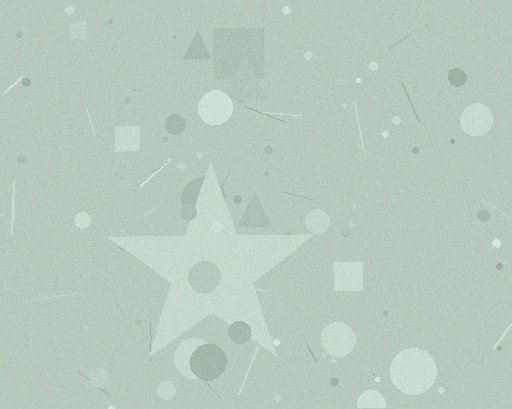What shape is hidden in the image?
A star is hidden in the image.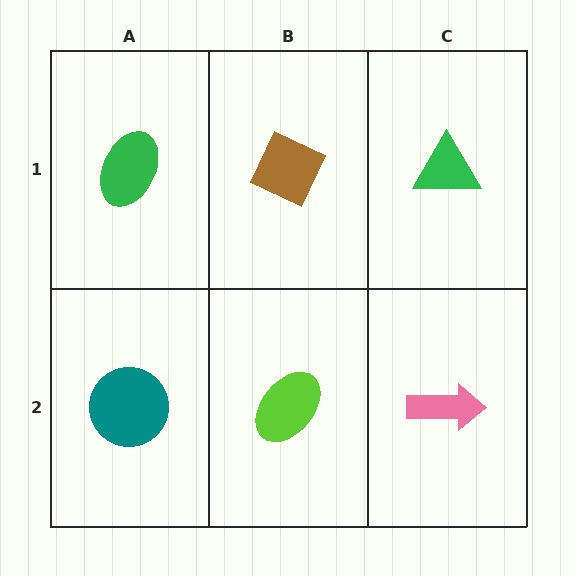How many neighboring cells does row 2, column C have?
2.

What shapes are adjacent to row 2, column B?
A brown diamond (row 1, column B), a teal circle (row 2, column A), a pink arrow (row 2, column C).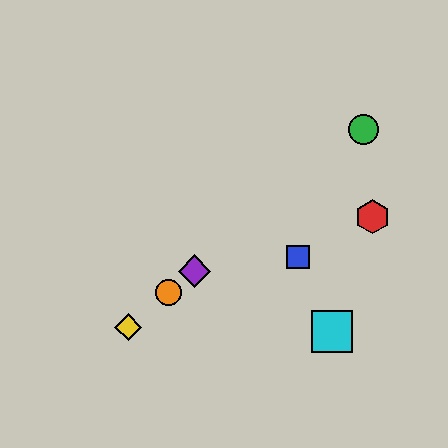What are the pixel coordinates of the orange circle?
The orange circle is at (169, 293).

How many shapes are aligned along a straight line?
4 shapes (the green circle, the yellow diamond, the purple diamond, the orange circle) are aligned along a straight line.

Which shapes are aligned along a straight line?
The green circle, the yellow diamond, the purple diamond, the orange circle are aligned along a straight line.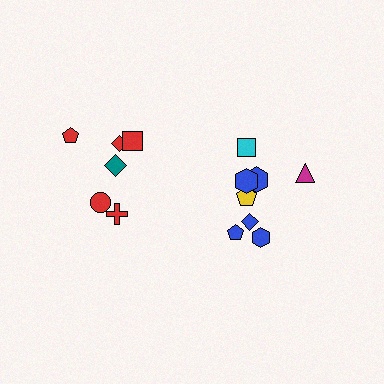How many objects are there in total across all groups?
There are 14 objects.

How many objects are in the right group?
There are 8 objects.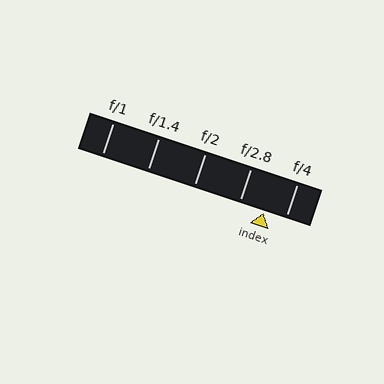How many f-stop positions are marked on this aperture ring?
There are 5 f-stop positions marked.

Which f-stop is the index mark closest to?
The index mark is closest to f/4.